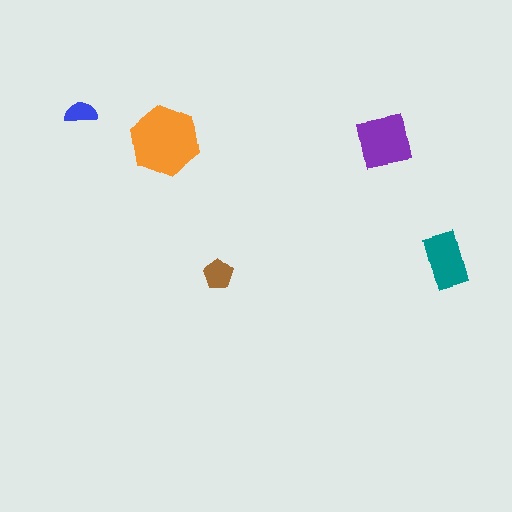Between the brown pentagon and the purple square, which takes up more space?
The purple square.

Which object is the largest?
The orange hexagon.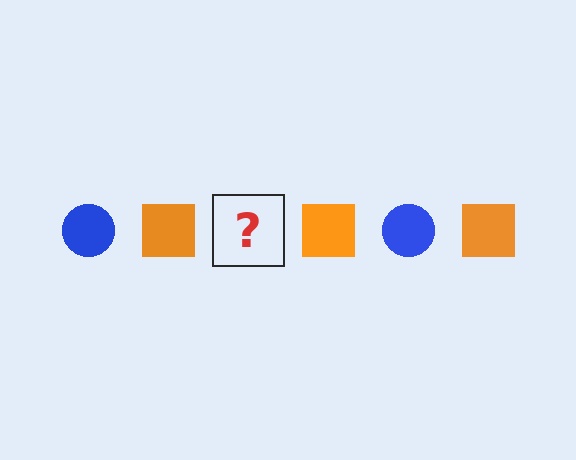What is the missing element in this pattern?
The missing element is a blue circle.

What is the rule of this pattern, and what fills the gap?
The rule is that the pattern alternates between blue circle and orange square. The gap should be filled with a blue circle.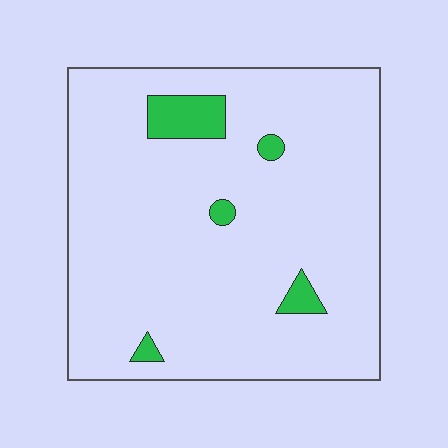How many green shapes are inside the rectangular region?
5.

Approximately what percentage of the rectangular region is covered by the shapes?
Approximately 5%.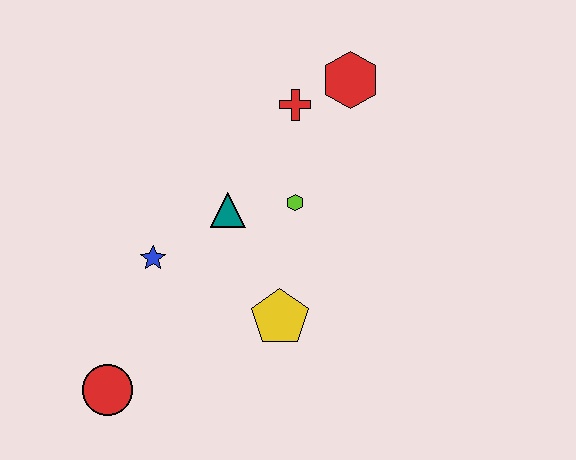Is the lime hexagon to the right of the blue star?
Yes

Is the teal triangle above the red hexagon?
No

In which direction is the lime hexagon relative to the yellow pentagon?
The lime hexagon is above the yellow pentagon.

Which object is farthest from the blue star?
The red hexagon is farthest from the blue star.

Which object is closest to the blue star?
The teal triangle is closest to the blue star.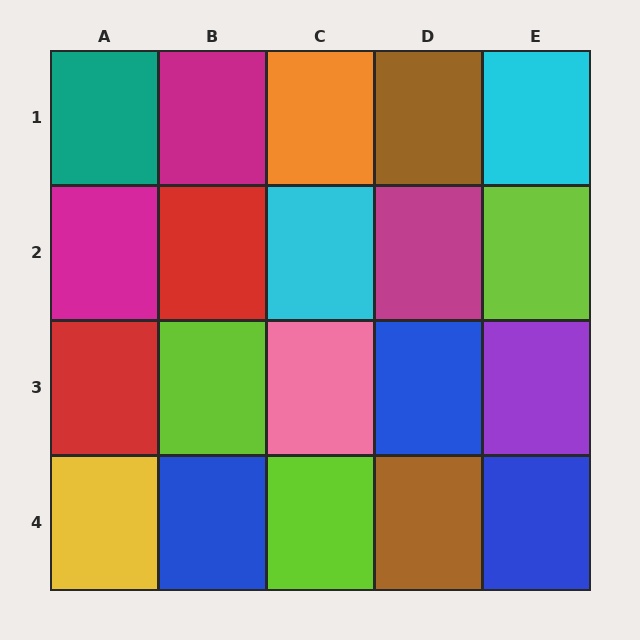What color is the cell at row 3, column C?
Pink.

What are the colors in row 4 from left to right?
Yellow, blue, lime, brown, blue.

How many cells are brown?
2 cells are brown.